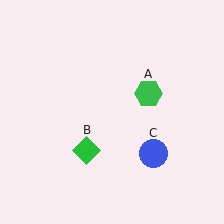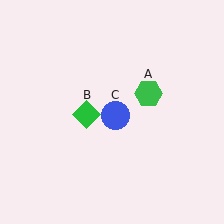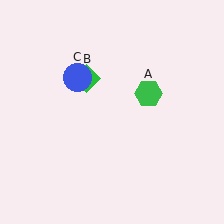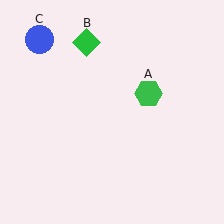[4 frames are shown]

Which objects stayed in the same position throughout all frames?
Green hexagon (object A) remained stationary.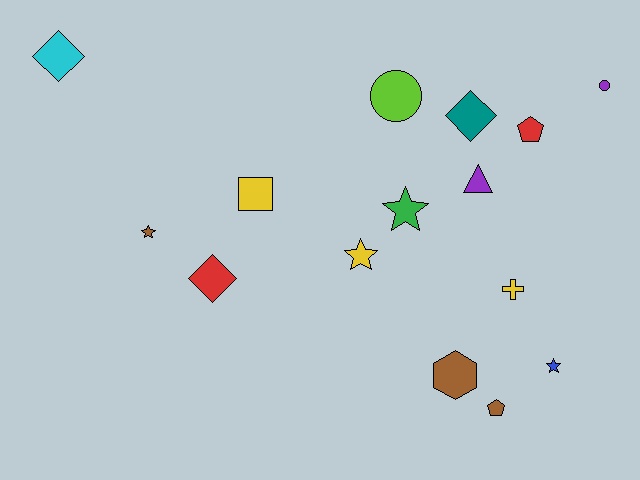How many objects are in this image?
There are 15 objects.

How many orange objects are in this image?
There are no orange objects.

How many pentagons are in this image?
There are 2 pentagons.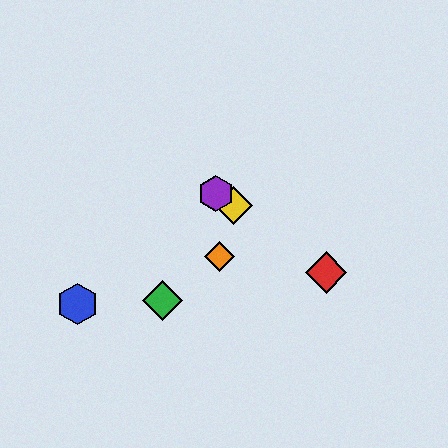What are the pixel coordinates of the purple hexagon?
The purple hexagon is at (216, 193).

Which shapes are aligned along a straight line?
The red diamond, the yellow diamond, the purple hexagon are aligned along a straight line.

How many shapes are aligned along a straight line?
3 shapes (the red diamond, the yellow diamond, the purple hexagon) are aligned along a straight line.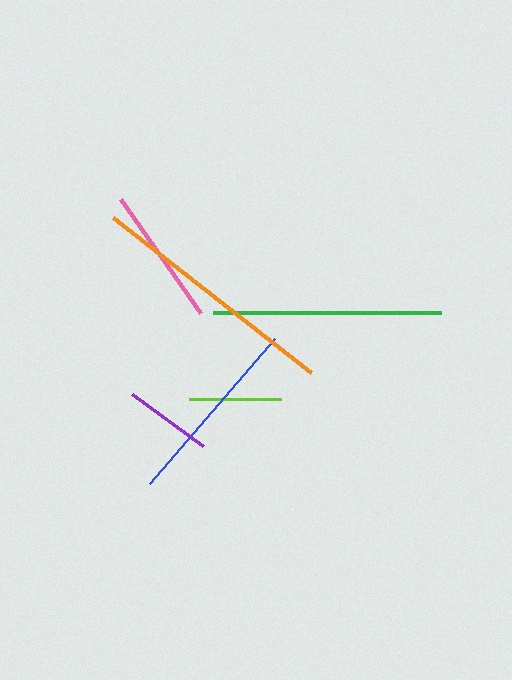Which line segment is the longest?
The orange line is the longest at approximately 252 pixels.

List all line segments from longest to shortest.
From longest to shortest: orange, green, blue, pink, lime, purple.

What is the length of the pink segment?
The pink segment is approximately 139 pixels long.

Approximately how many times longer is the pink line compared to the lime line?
The pink line is approximately 1.5 times the length of the lime line.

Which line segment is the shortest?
The purple line is the shortest at approximately 88 pixels.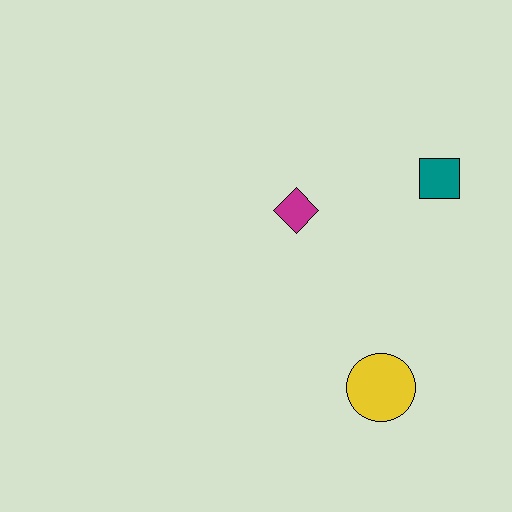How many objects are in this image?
There are 3 objects.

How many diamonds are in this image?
There is 1 diamond.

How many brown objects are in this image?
There are no brown objects.